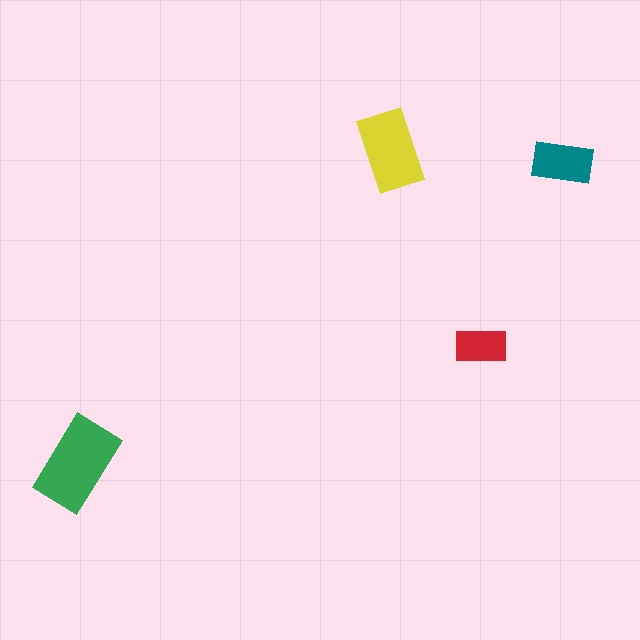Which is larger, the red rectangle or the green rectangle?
The green one.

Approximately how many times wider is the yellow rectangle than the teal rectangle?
About 1.5 times wider.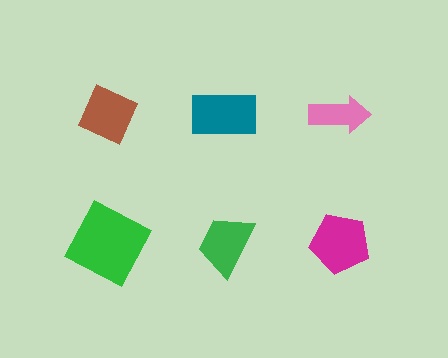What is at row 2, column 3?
A magenta pentagon.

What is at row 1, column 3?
A pink arrow.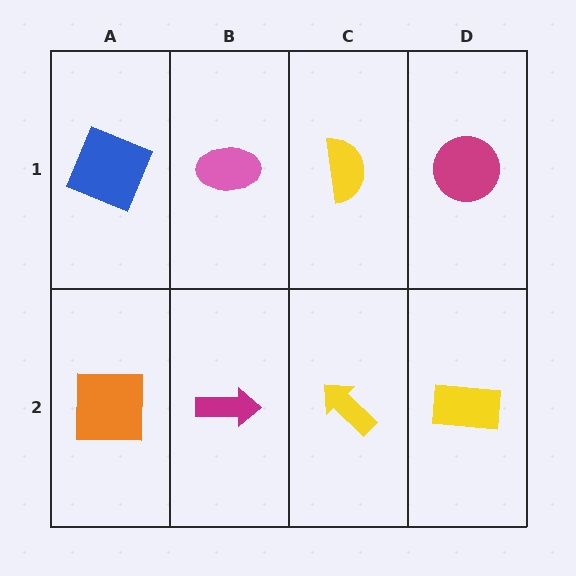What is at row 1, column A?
A blue square.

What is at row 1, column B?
A pink ellipse.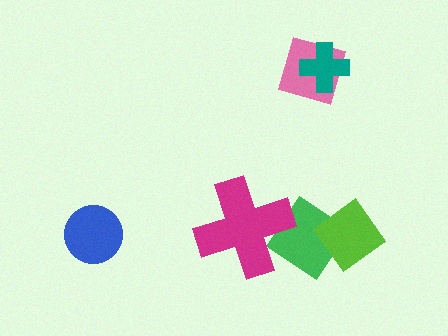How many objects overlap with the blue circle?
0 objects overlap with the blue circle.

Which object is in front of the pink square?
The teal cross is in front of the pink square.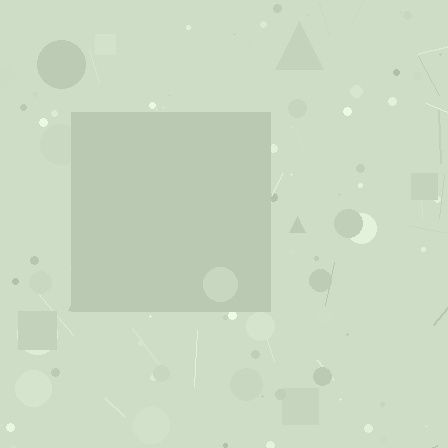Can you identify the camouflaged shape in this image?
The camouflaged shape is a square.